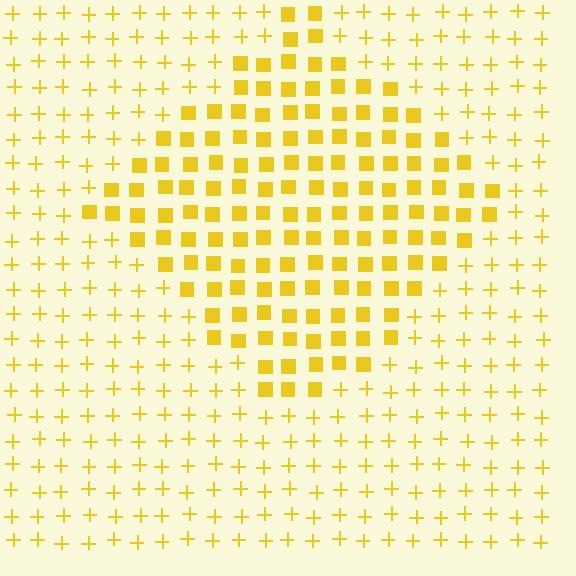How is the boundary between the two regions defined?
The boundary is defined by a change in element shape: squares inside vs. plus signs outside. All elements share the same color and spacing.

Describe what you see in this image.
The image is filled with small yellow elements arranged in a uniform grid. A diamond-shaped region contains squares, while the surrounding area contains plus signs. The boundary is defined purely by the change in element shape.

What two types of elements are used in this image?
The image uses squares inside the diamond region and plus signs outside it.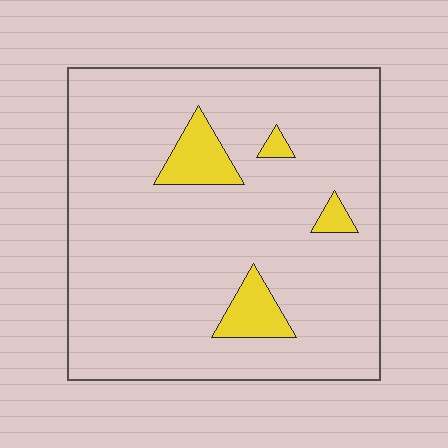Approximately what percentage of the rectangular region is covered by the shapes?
Approximately 10%.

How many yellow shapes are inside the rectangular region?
4.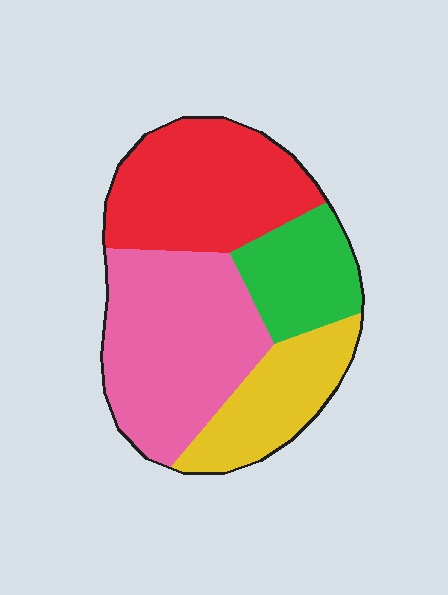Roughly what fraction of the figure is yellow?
Yellow covers around 20% of the figure.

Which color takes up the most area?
Pink, at roughly 35%.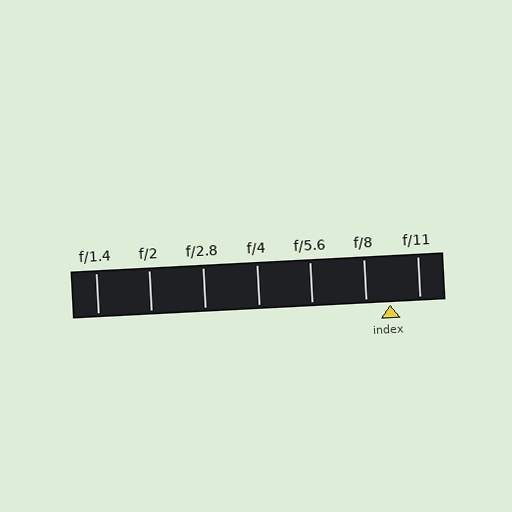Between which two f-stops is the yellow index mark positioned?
The index mark is between f/8 and f/11.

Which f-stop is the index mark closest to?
The index mark is closest to f/8.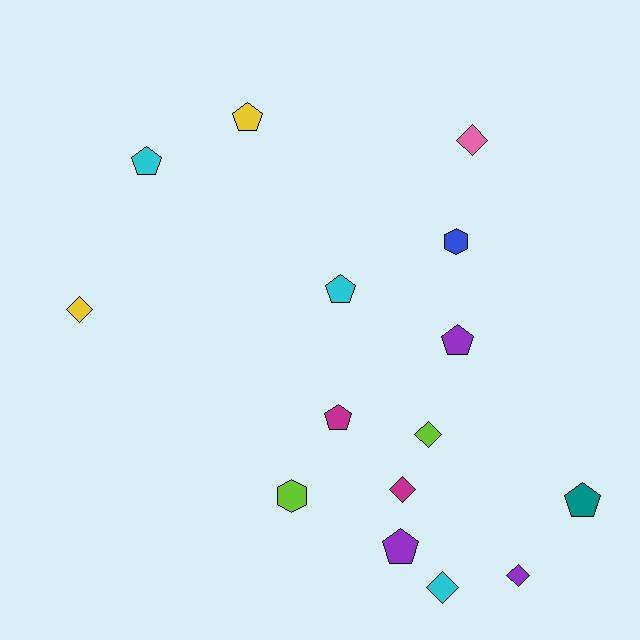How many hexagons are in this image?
There are 2 hexagons.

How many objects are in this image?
There are 15 objects.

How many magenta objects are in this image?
There are 2 magenta objects.